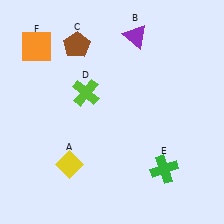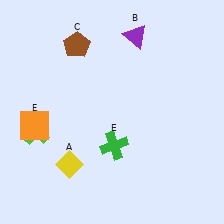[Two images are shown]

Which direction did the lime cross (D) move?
The lime cross (D) moved left.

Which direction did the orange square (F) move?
The orange square (F) moved down.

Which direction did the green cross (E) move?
The green cross (E) moved left.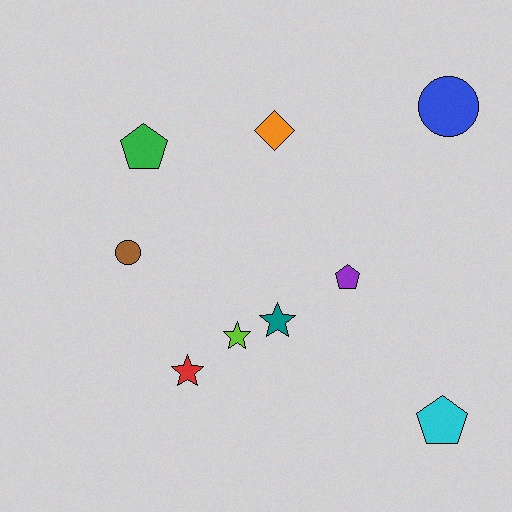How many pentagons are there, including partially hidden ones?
There are 3 pentagons.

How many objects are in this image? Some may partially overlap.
There are 9 objects.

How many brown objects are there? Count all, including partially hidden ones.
There is 1 brown object.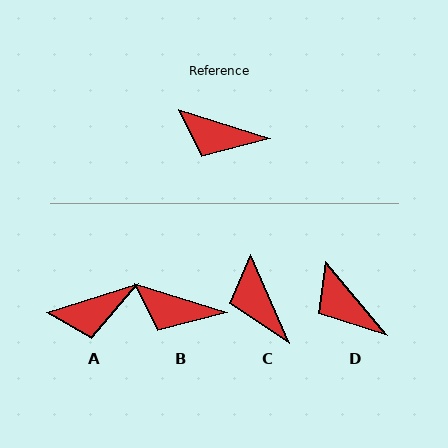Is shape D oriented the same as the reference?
No, it is off by about 33 degrees.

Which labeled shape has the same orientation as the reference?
B.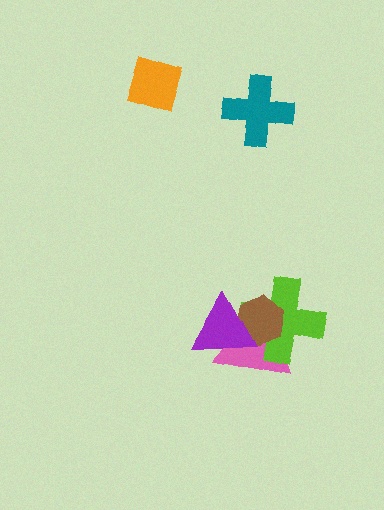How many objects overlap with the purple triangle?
3 objects overlap with the purple triangle.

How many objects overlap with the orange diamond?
0 objects overlap with the orange diamond.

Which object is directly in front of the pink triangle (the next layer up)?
The lime cross is directly in front of the pink triangle.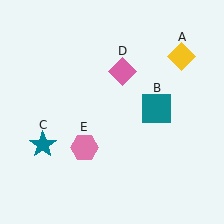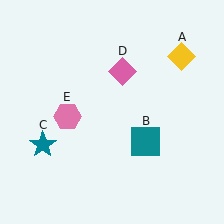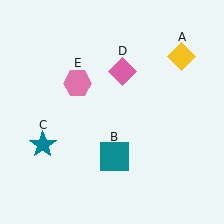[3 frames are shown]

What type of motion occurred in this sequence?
The teal square (object B), pink hexagon (object E) rotated clockwise around the center of the scene.